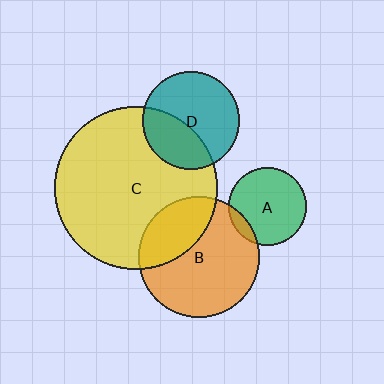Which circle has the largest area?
Circle C (yellow).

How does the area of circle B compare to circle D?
Approximately 1.5 times.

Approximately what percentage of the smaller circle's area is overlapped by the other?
Approximately 30%.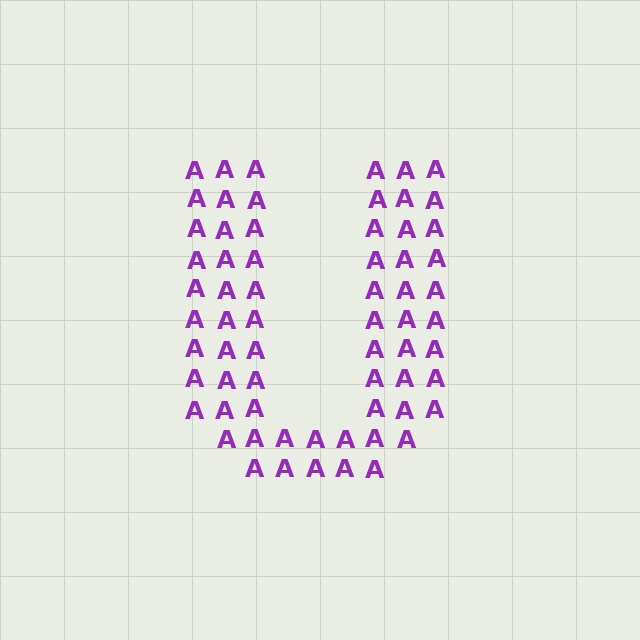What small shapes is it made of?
It is made of small letter A's.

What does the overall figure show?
The overall figure shows the letter U.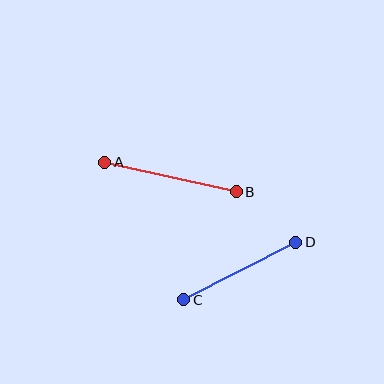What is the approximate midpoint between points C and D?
The midpoint is at approximately (240, 271) pixels.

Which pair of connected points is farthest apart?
Points A and B are farthest apart.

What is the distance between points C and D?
The distance is approximately 126 pixels.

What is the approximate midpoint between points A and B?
The midpoint is at approximately (170, 177) pixels.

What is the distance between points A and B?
The distance is approximately 135 pixels.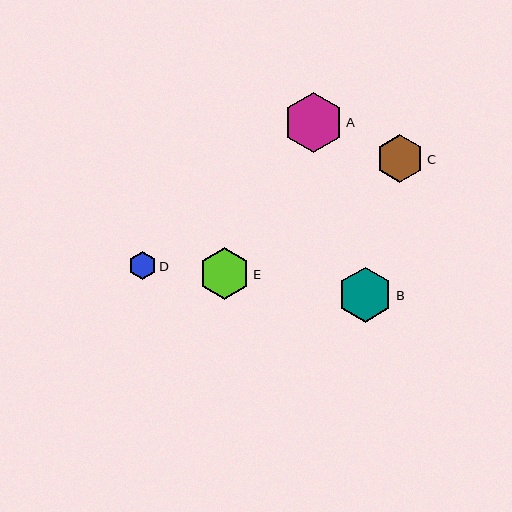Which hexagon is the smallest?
Hexagon D is the smallest with a size of approximately 28 pixels.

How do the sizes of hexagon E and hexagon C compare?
Hexagon E and hexagon C are approximately the same size.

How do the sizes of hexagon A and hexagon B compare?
Hexagon A and hexagon B are approximately the same size.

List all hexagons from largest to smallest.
From largest to smallest: A, B, E, C, D.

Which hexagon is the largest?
Hexagon A is the largest with a size of approximately 60 pixels.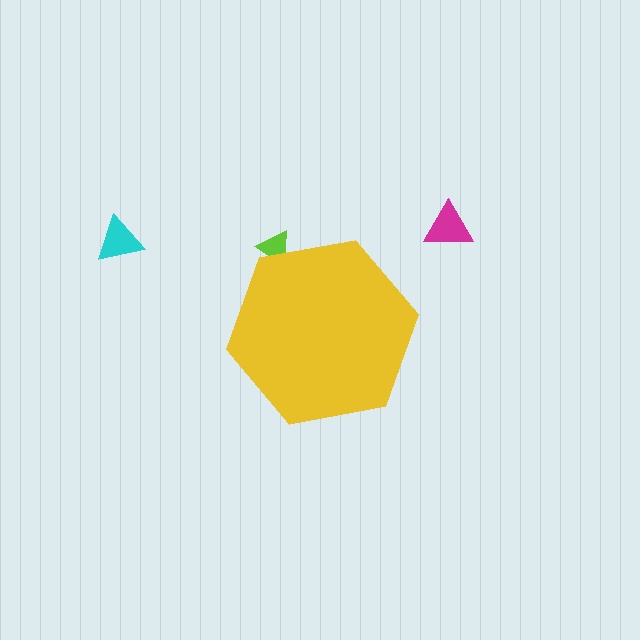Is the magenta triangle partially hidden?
No, the magenta triangle is fully visible.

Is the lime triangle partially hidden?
Yes, the lime triangle is partially hidden behind the yellow hexagon.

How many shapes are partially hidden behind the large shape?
1 shape is partially hidden.